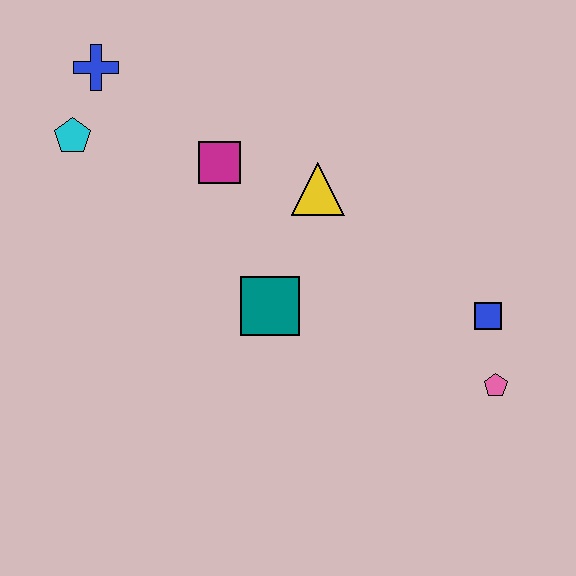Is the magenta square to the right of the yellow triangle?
No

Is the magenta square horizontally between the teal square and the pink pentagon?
No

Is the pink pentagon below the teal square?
Yes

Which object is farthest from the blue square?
The blue cross is farthest from the blue square.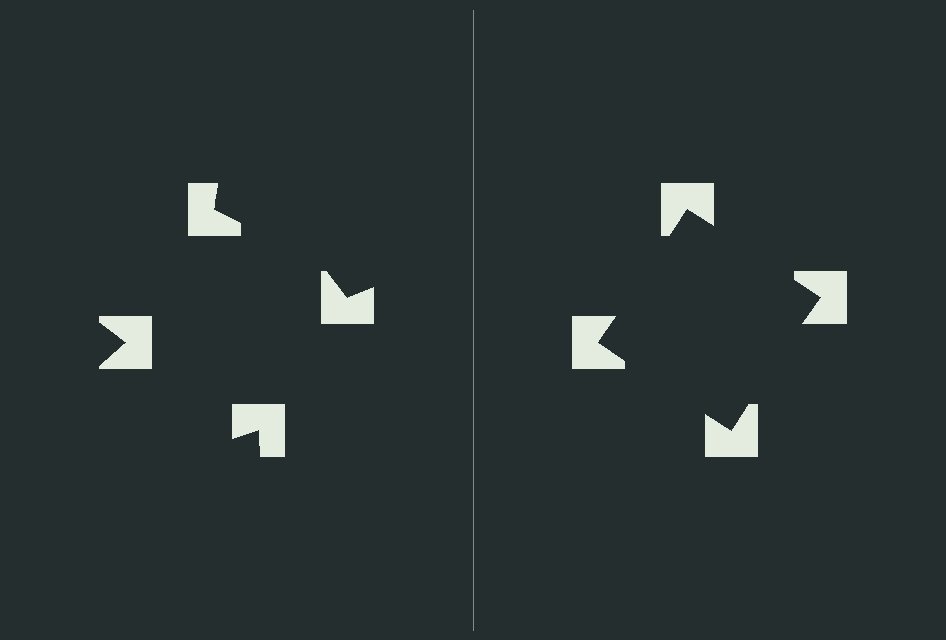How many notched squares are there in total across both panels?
8 — 4 on each side.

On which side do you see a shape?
An illusory square appears on the right side. On the left side the wedge cuts are rotated, so no coherent shape forms.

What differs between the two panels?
The notched squares are positioned identically on both sides; only the wedge orientations differ. On the right they align to a square; on the left they are misaligned.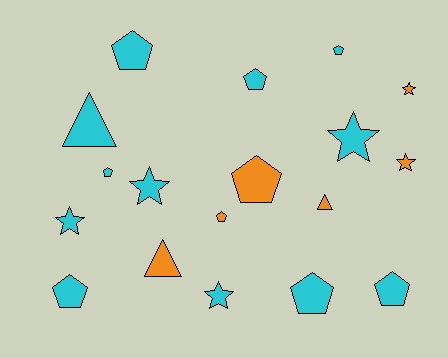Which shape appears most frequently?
Pentagon, with 9 objects.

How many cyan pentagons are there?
There are 7 cyan pentagons.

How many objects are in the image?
There are 18 objects.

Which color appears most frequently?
Cyan, with 12 objects.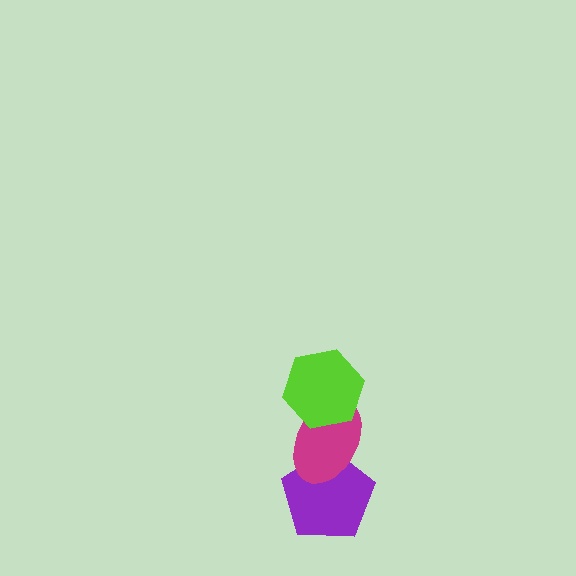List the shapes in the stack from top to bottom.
From top to bottom: the lime hexagon, the magenta ellipse, the purple pentagon.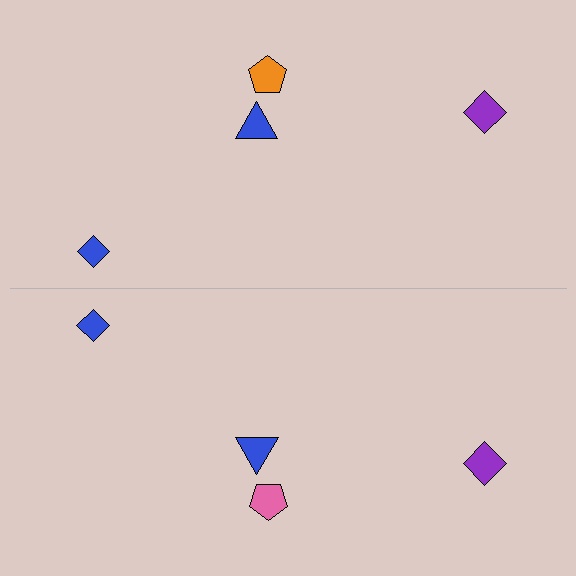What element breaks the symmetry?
The pink pentagon on the bottom side breaks the symmetry — its mirror counterpart is orange.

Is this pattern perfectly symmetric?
No, the pattern is not perfectly symmetric. The pink pentagon on the bottom side breaks the symmetry — its mirror counterpart is orange.